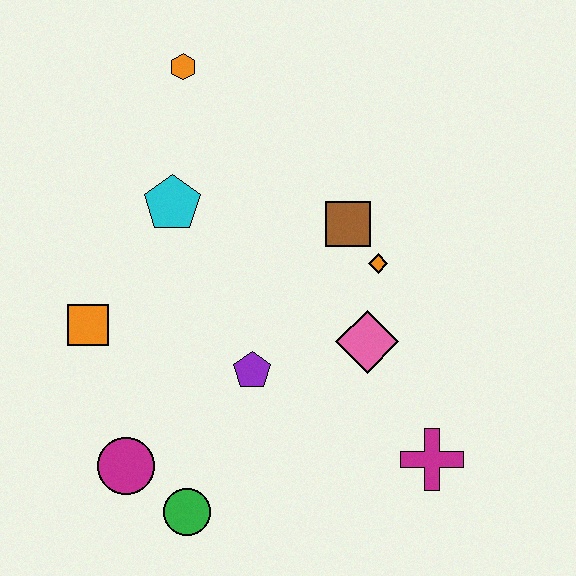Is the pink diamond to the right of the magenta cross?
No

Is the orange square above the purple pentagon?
Yes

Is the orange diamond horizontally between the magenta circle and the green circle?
No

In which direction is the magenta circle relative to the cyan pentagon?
The magenta circle is below the cyan pentagon.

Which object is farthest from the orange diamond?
The magenta circle is farthest from the orange diamond.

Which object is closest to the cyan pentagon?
The orange hexagon is closest to the cyan pentagon.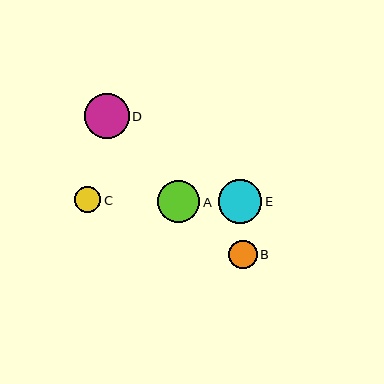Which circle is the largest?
Circle D is the largest with a size of approximately 45 pixels.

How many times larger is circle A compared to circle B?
Circle A is approximately 1.5 times the size of circle B.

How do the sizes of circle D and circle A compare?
Circle D and circle A are approximately the same size.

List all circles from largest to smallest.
From largest to smallest: D, E, A, B, C.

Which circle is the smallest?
Circle C is the smallest with a size of approximately 26 pixels.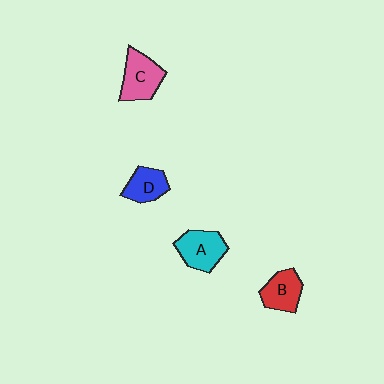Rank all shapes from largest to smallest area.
From largest to smallest: C (pink), A (cyan), B (red), D (blue).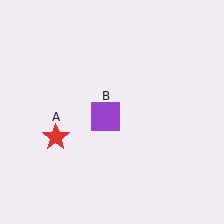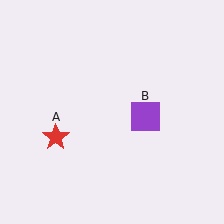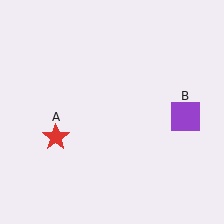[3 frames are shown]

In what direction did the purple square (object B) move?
The purple square (object B) moved right.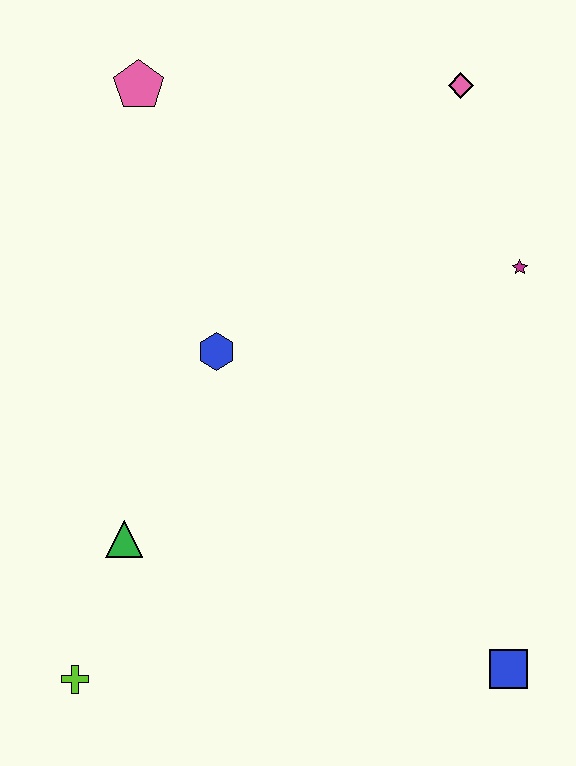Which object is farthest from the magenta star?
The lime cross is farthest from the magenta star.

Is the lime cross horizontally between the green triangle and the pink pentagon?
No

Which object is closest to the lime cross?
The green triangle is closest to the lime cross.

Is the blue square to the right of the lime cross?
Yes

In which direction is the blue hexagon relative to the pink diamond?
The blue hexagon is below the pink diamond.